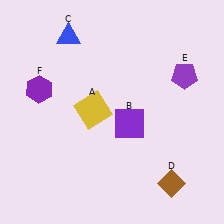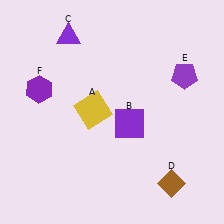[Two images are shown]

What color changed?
The triangle (C) changed from blue in Image 1 to purple in Image 2.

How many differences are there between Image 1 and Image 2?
There is 1 difference between the two images.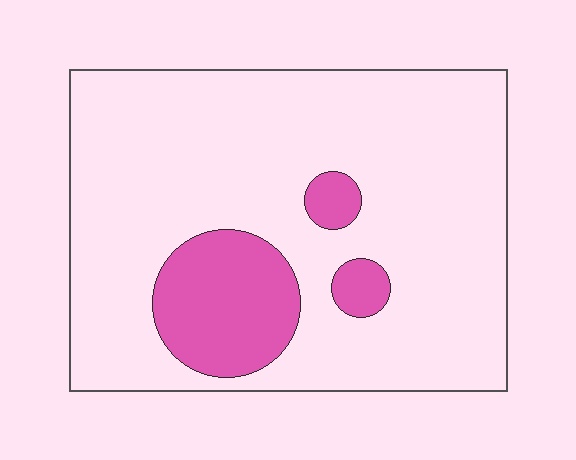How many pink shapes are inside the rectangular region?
3.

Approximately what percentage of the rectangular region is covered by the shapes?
Approximately 15%.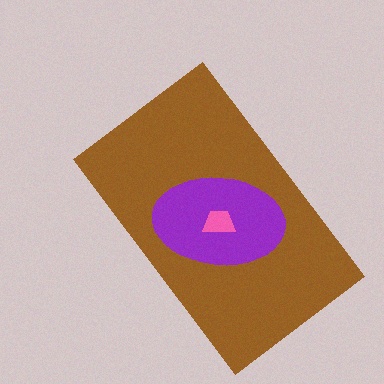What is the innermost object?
The pink trapezoid.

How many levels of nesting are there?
3.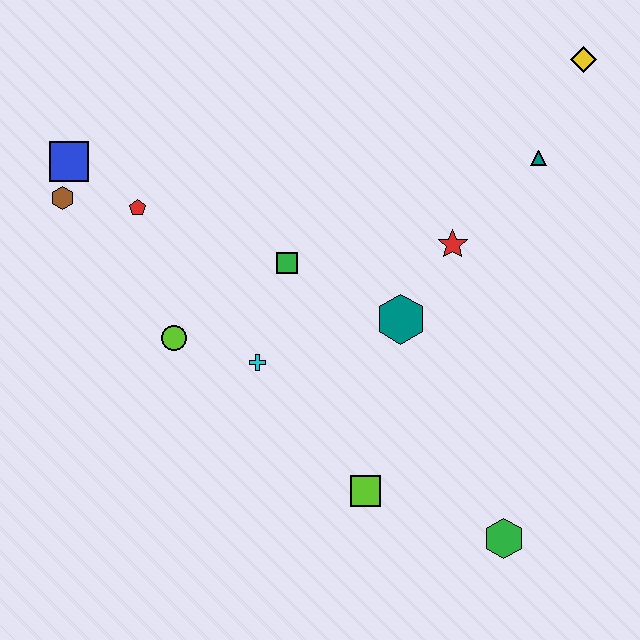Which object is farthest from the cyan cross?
The yellow diamond is farthest from the cyan cross.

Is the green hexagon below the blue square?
Yes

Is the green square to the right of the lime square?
No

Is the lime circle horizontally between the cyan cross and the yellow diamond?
No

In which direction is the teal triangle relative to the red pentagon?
The teal triangle is to the right of the red pentagon.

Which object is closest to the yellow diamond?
The teal triangle is closest to the yellow diamond.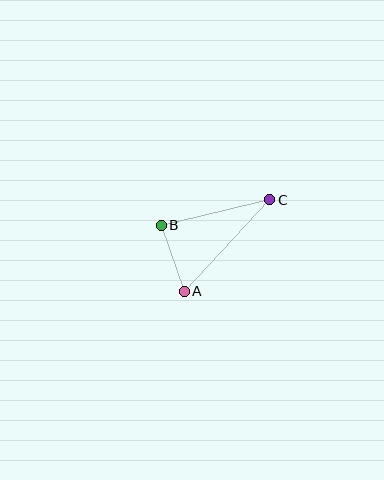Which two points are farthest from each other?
Points A and C are farthest from each other.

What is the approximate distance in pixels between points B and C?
The distance between B and C is approximately 112 pixels.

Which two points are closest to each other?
Points A and B are closest to each other.